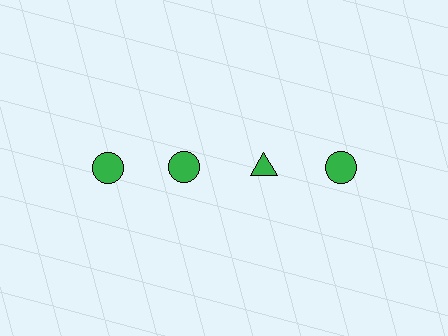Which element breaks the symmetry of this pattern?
The green triangle in the top row, center column breaks the symmetry. All other shapes are green circles.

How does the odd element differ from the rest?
It has a different shape: triangle instead of circle.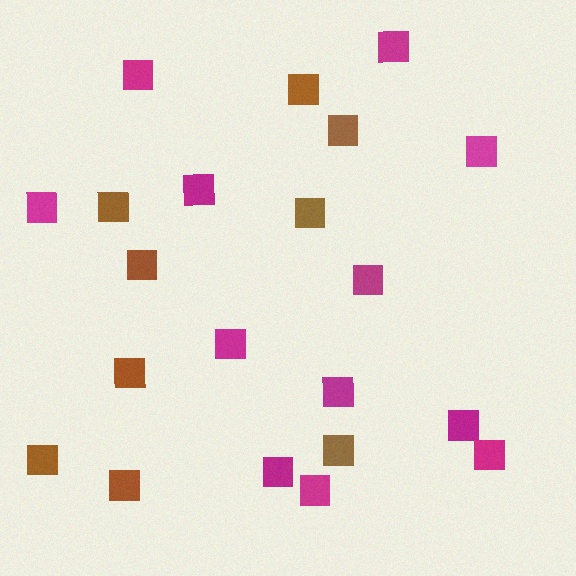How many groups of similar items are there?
There are 2 groups: one group of magenta squares (12) and one group of brown squares (9).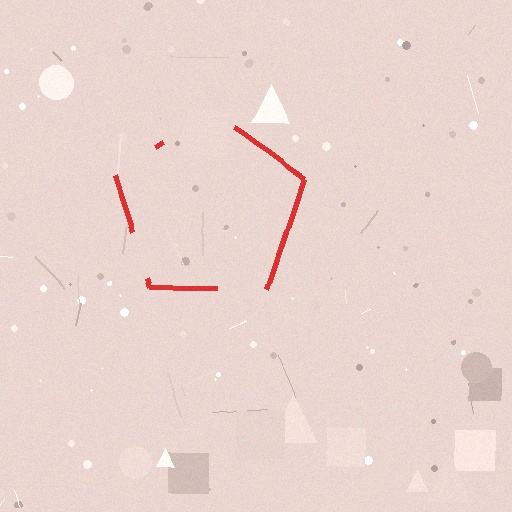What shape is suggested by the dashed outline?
The dashed outline suggests a pentagon.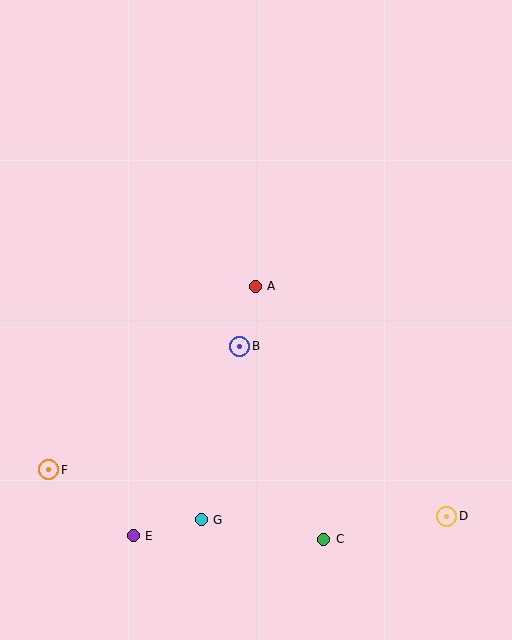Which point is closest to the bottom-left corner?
Point E is closest to the bottom-left corner.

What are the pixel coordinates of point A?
Point A is at (255, 287).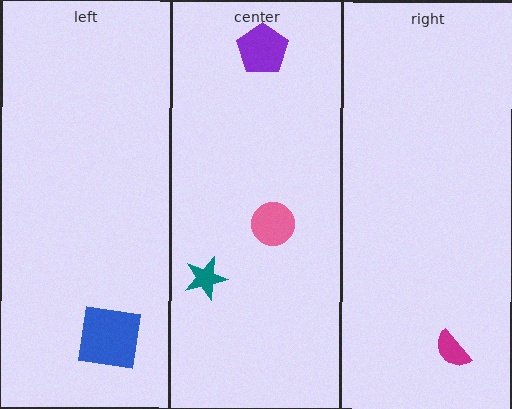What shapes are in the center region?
The pink circle, the teal star, the purple pentagon.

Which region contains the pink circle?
The center region.